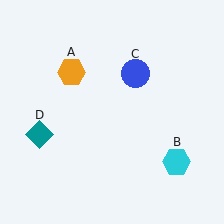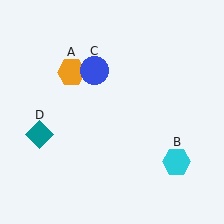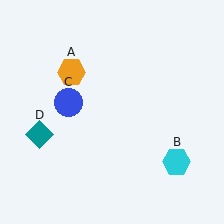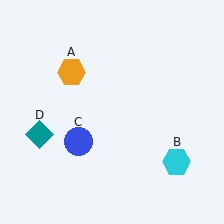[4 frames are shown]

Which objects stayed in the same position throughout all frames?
Orange hexagon (object A) and cyan hexagon (object B) and teal diamond (object D) remained stationary.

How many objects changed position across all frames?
1 object changed position: blue circle (object C).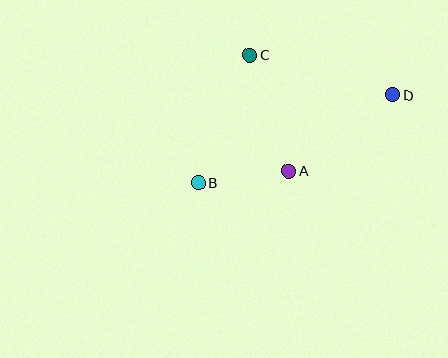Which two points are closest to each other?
Points A and B are closest to each other.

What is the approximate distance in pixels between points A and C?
The distance between A and C is approximately 122 pixels.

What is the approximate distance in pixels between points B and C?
The distance between B and C is approximately 138 pixels.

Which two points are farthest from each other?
Points B and D are farthest from each other.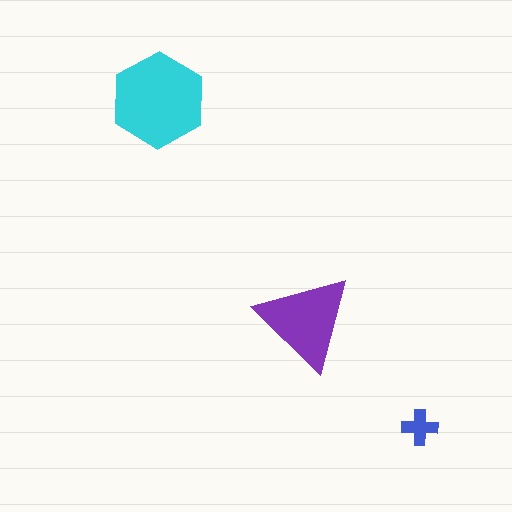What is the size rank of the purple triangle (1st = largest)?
2nd.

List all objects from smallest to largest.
The blue cross, the purple triangle, the cyan hexagon.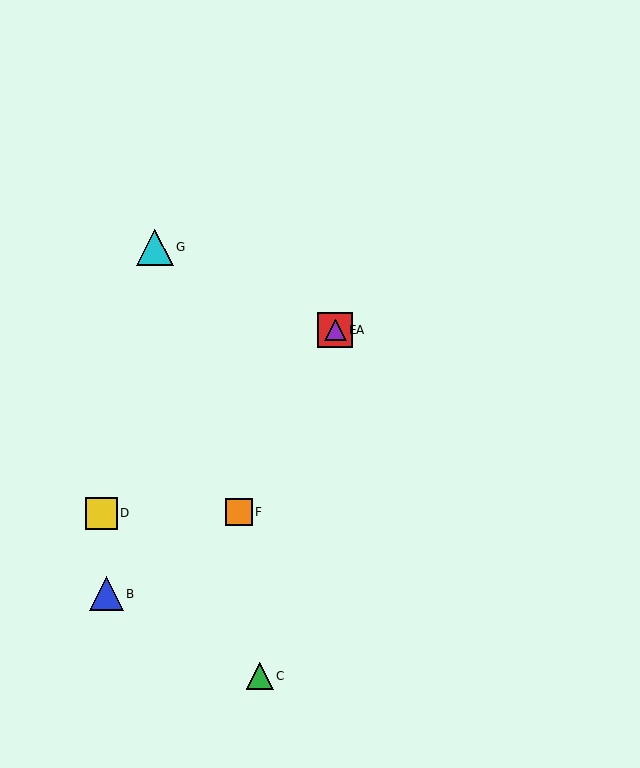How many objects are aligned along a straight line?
3 objects (A, D, E) are aligned along a straight line.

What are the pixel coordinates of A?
Object A is at (335, 330).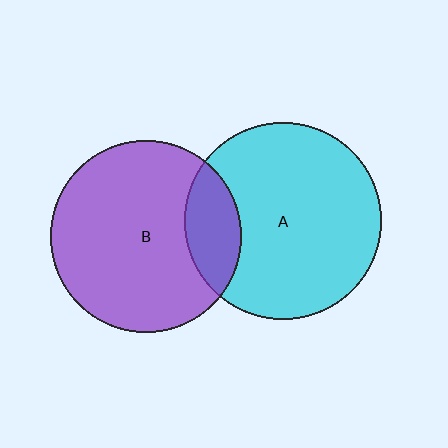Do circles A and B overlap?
Yes.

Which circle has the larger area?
Circle A (cyan).